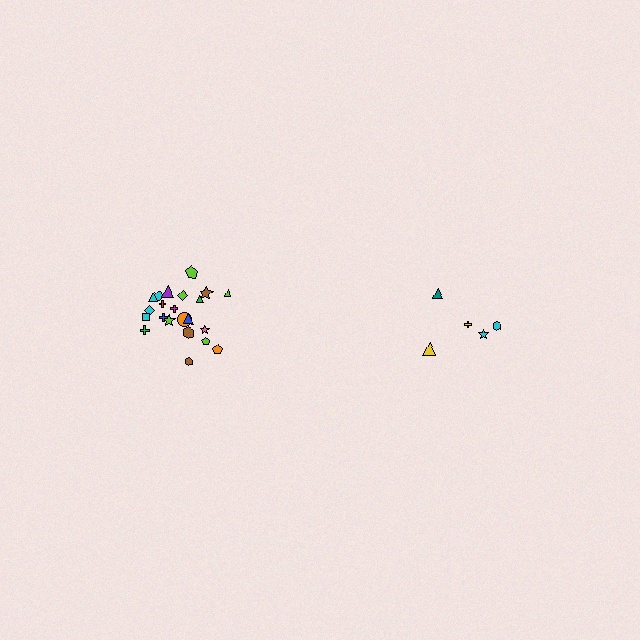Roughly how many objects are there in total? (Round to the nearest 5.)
Roughly 25 objects in total.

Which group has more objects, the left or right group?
The left group.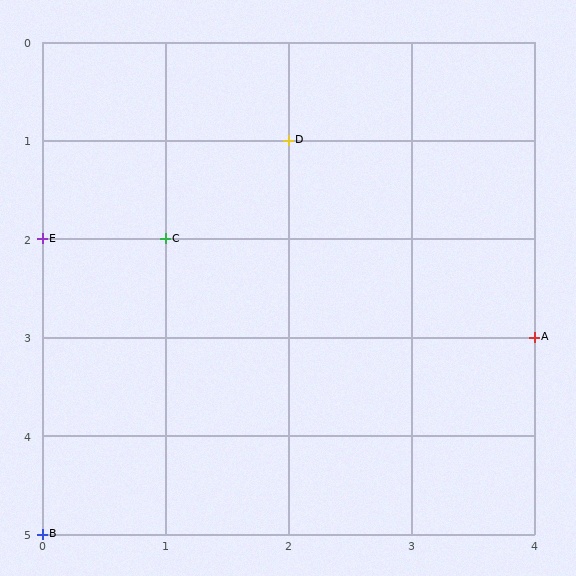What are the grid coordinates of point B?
Point B is at grid coordinates (0, 5).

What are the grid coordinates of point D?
Point D is at grid coordinates (2, 1).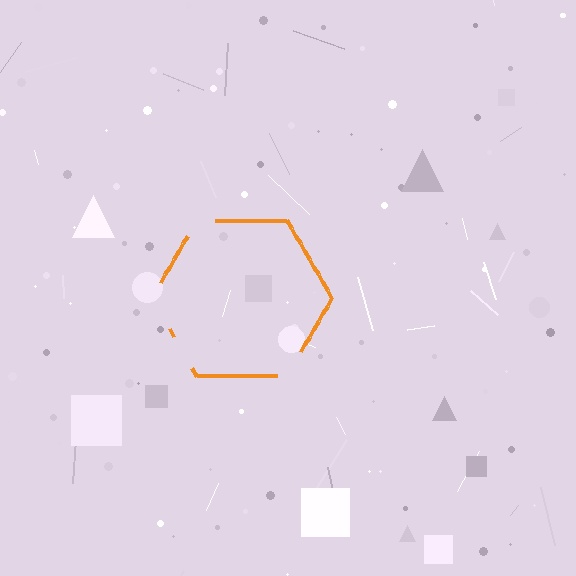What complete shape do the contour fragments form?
The contour fragments form a hexagon.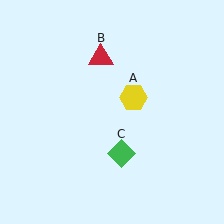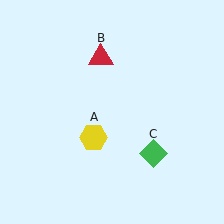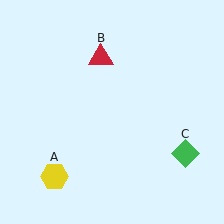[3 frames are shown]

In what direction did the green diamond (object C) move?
The green diamond (object C) moved right.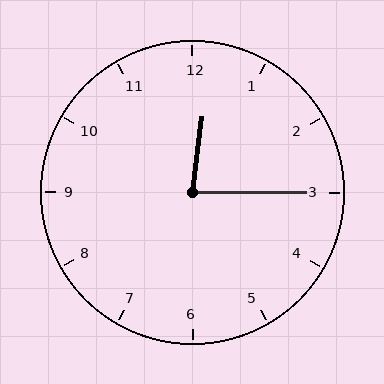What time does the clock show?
12:15.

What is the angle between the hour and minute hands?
Approximately 82 degrees.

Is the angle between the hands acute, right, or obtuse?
It is acute.